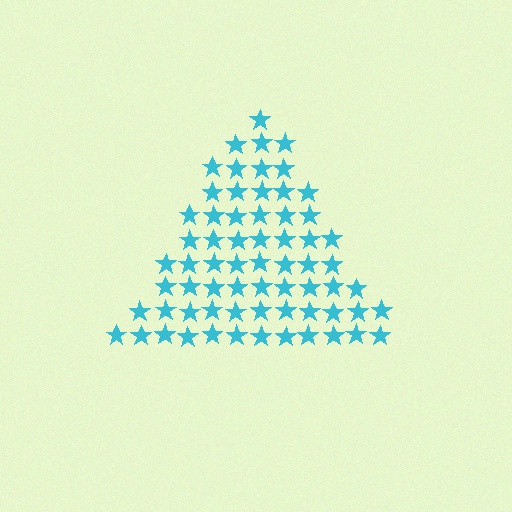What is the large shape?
The large shape is a triangle.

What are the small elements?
The small elements are stars.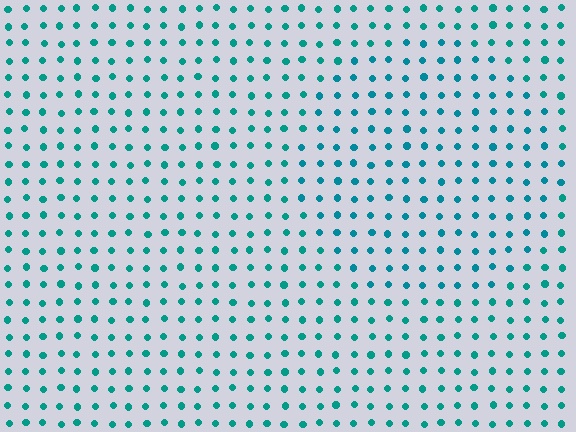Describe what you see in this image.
The image is filled with small teal elements in a uniform arrangement. A circle-shaped region is visible where the elements are tinted to a slightly different hue, forming a subtle color boundary.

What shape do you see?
I see a circle.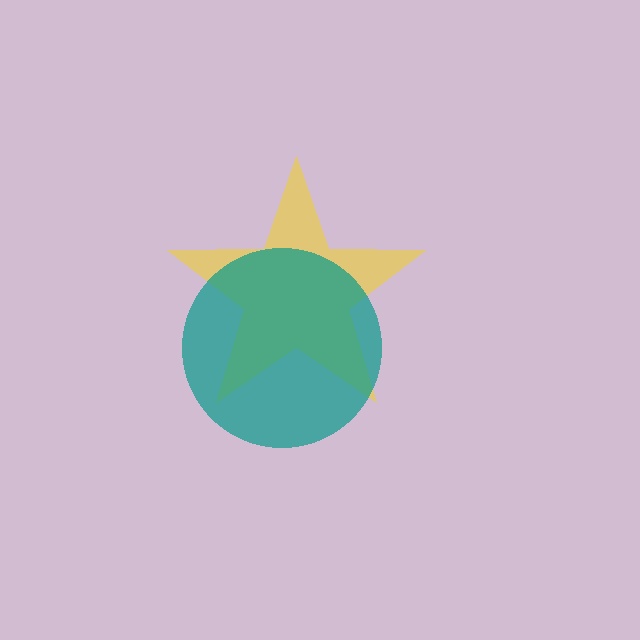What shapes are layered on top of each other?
The layered shapes are: a yellow star, a teal circle.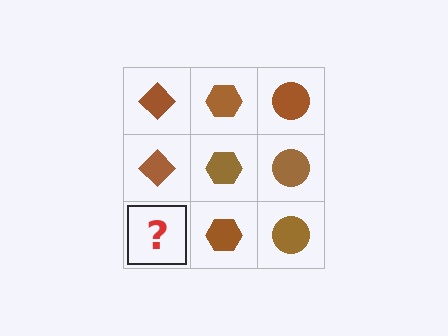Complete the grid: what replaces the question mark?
The question mark should be replaced with a brown diamond.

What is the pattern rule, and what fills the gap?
The rule is that each column has a consistent shape. The gap should be filled with a brown diamond.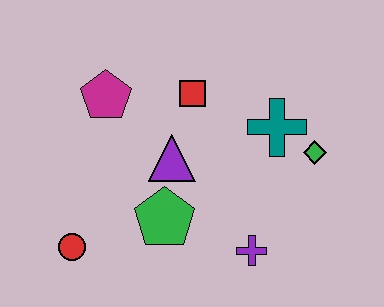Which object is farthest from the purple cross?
The magenta pentagon is farthest from the purple cross.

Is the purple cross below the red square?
Yes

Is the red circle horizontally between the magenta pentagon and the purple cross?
No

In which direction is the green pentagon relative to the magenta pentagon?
The green pentagon is below the magenta pentagon.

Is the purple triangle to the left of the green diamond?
Yes